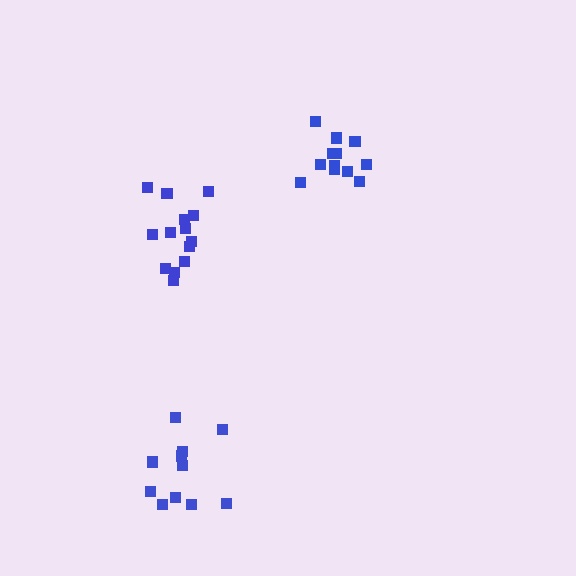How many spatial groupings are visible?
There are 3 spatial groupings.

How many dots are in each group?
Group 1: 11 dots, Group 2: 14 dots, Group 3: 12 dots (37 total).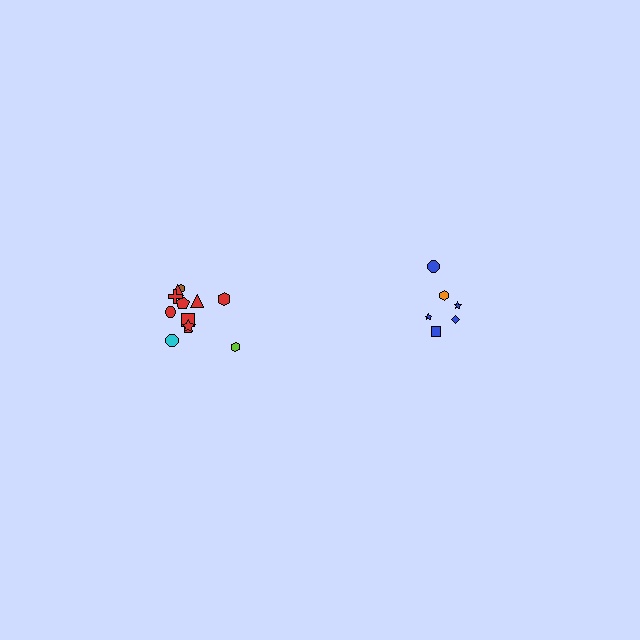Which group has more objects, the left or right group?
The left group.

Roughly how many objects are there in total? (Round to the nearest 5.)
Roughly 20 objects in total.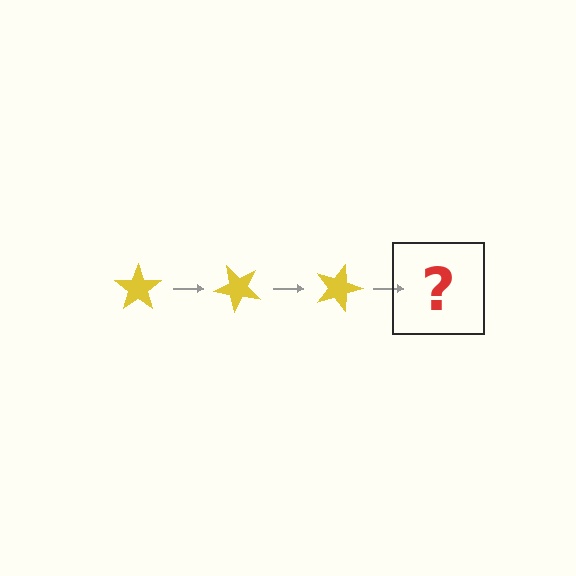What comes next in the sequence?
The next element should be a yellow star rotated 135 degrees.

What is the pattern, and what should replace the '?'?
The pattern is that the star rotates 45 degrees each step. The '?' should be a yellow star rotated 135 degrees.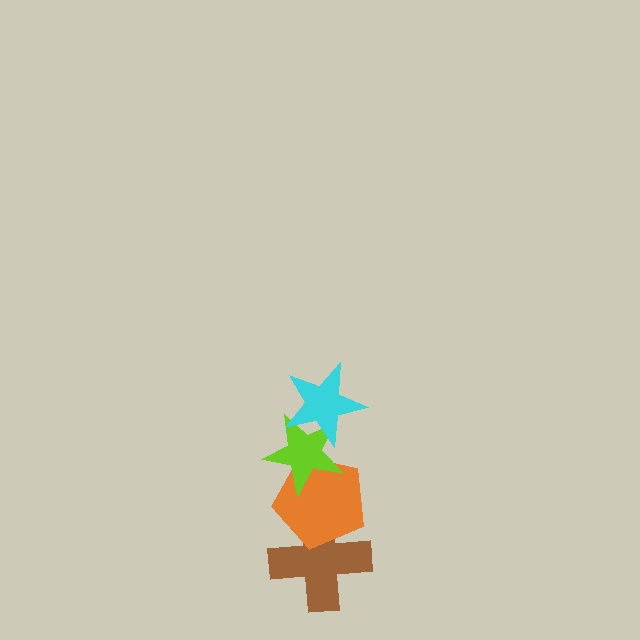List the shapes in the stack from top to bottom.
From top to bottom: the cyan star, the lime star, the orange pentagon, the brown cross.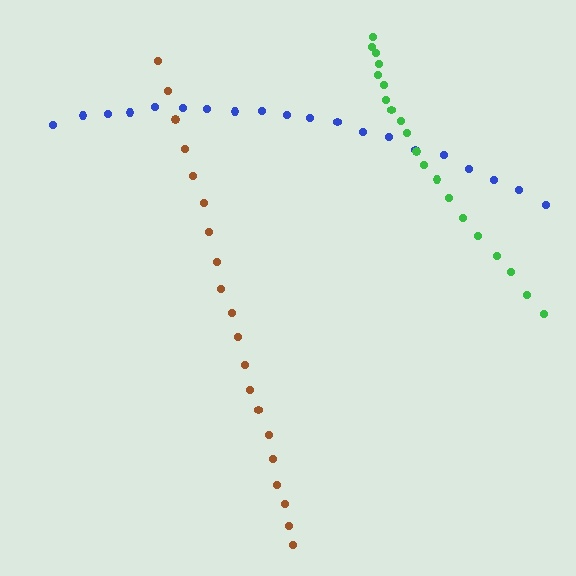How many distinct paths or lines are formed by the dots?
There are 3 distinct paths.